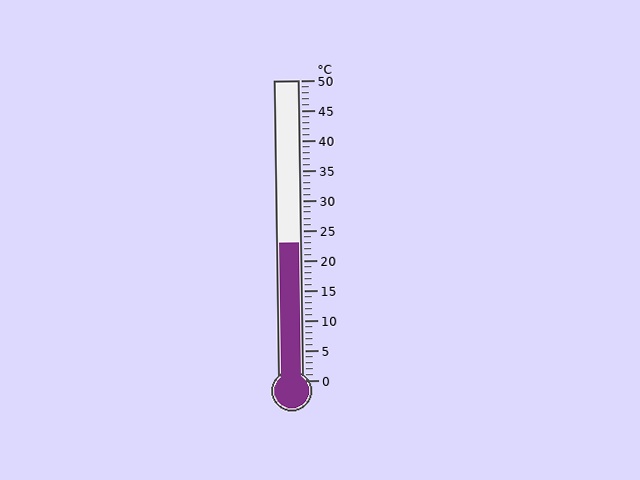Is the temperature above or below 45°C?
The temperature is below 45°C.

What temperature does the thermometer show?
The thermometer shows approximately 23°C.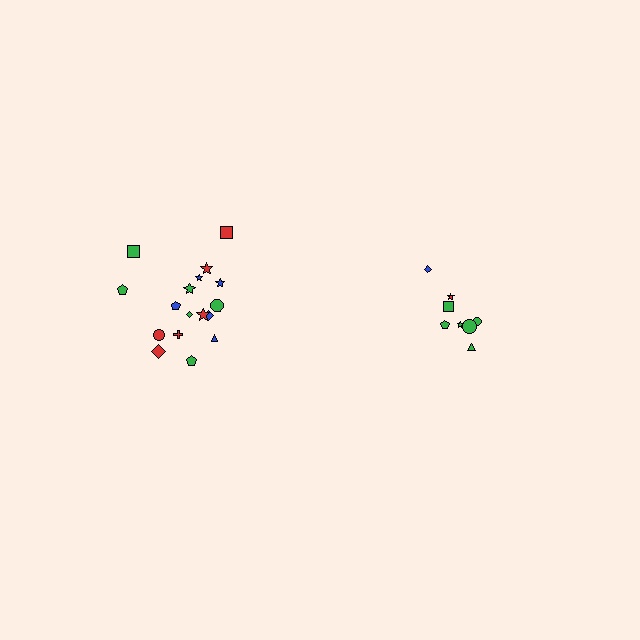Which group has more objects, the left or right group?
The left group.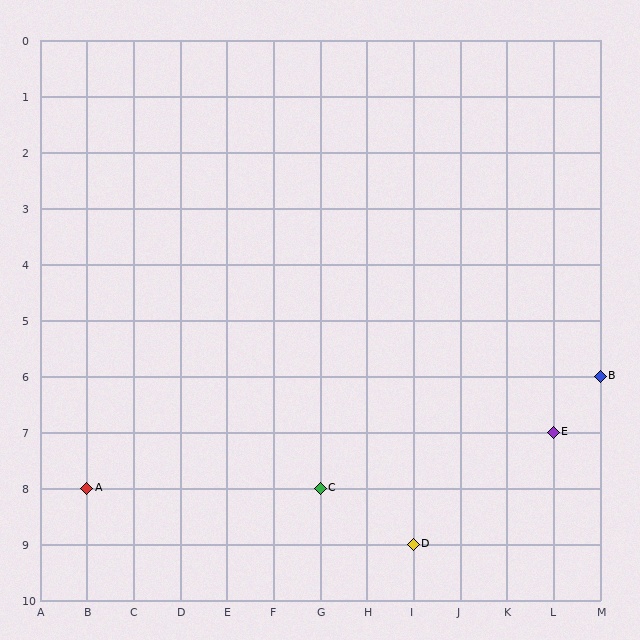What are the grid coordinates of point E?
Point E is at grid coordinates (L, 7).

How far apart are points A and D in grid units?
Points A and D are 7 columns and 1 row apart (about 7.1 grid units diagonally).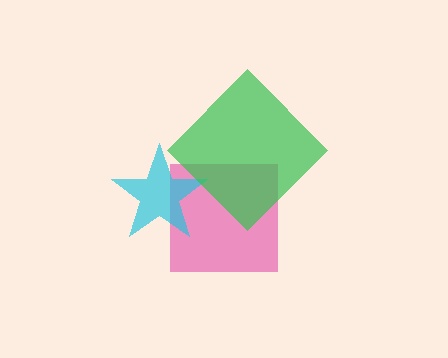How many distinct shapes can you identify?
There are 3 distinct shapes: a pink square, a cyan star, a green diamond.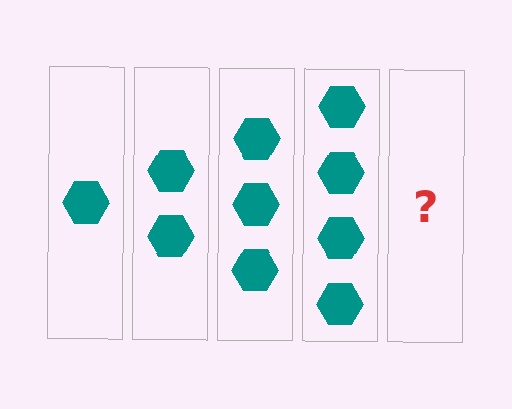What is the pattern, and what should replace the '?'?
The pattern is that each step adds one more hexagon. The '?' should be 5 hexagons.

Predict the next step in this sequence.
The next step is 5 hexagons.